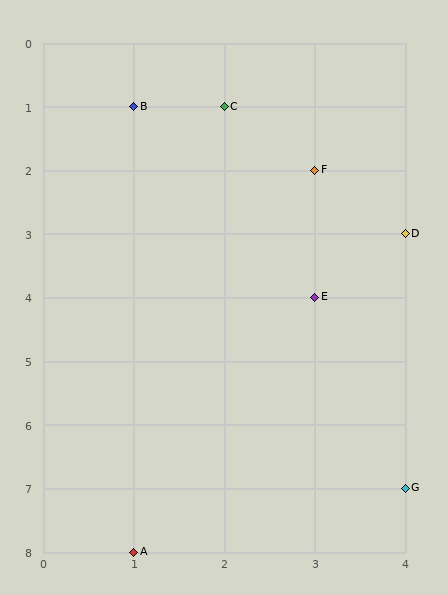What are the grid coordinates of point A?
Point A is at grid coordinates (1, 8).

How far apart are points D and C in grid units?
Points D and C are 2 columns and 2 rows apart (about 2.8 grid units diagonally).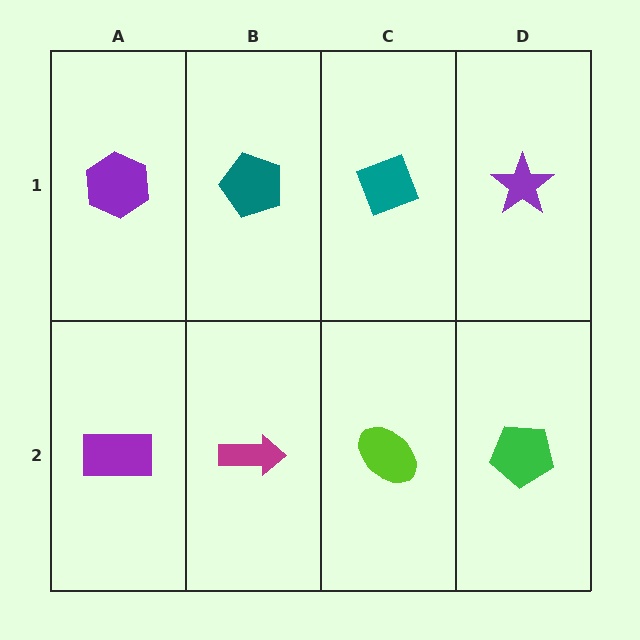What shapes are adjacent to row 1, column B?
A magenta arrow (row 2, column B), a purple hexagon (row 1, column A), a teal diamond (row 1, column C).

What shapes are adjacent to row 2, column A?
A purple hexagon (row 1, column A), a magenta arrow (row 2, column B).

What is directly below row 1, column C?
A lime ellipse.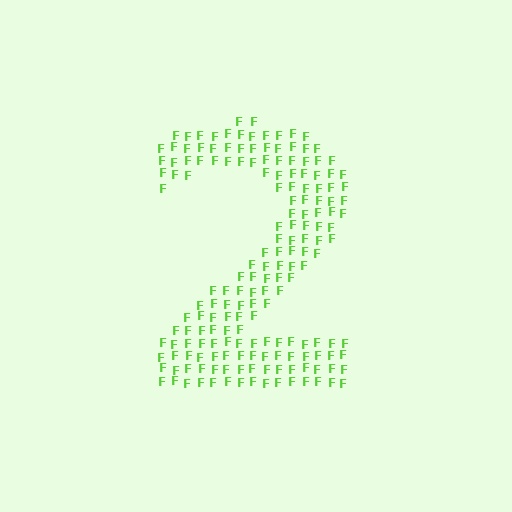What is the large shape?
The large shape is the digit 2.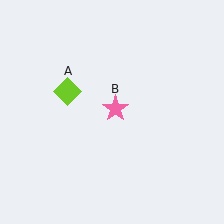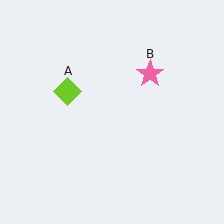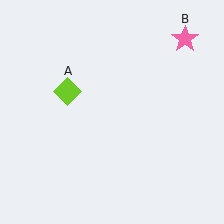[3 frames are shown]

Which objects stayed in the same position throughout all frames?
Lime diamond (object A) remained stationary.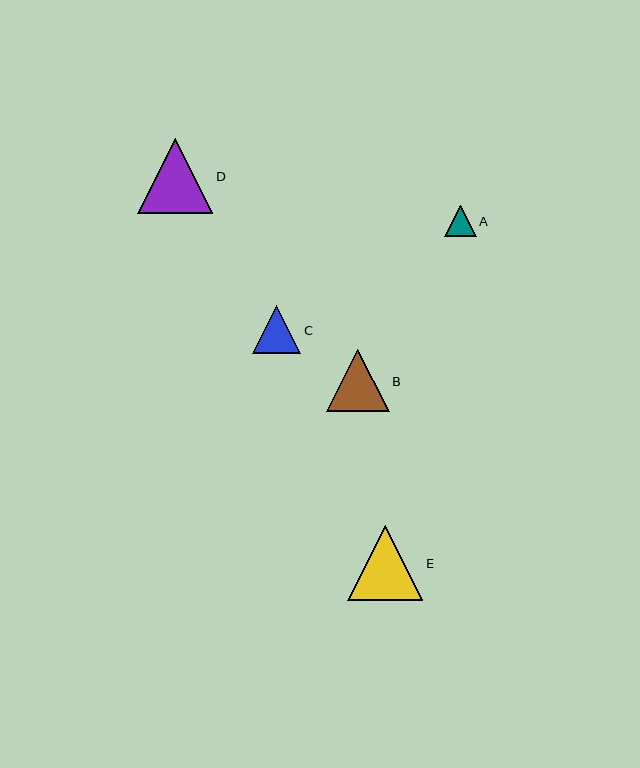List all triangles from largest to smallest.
From largest to smallest: E, D, B, C, A.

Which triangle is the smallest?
Triangle A is the smallest with a size of approximately 31 pixels.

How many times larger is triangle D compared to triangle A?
Triangle D is approximately 2.4 times the size of triangle A.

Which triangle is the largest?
Triangle E is the largest with a size of approximately 76 pixels.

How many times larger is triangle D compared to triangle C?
Triangle D is approximately 1.6 times the size of triangle C.